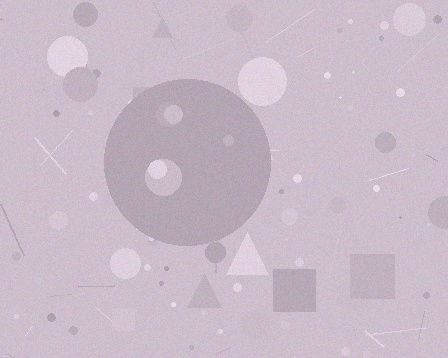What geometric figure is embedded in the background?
A circle is embedded in the background.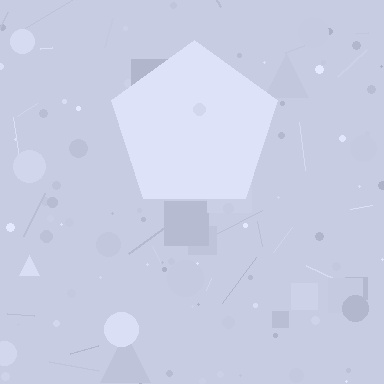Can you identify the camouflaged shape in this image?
The camouflaged shape is a pentagon.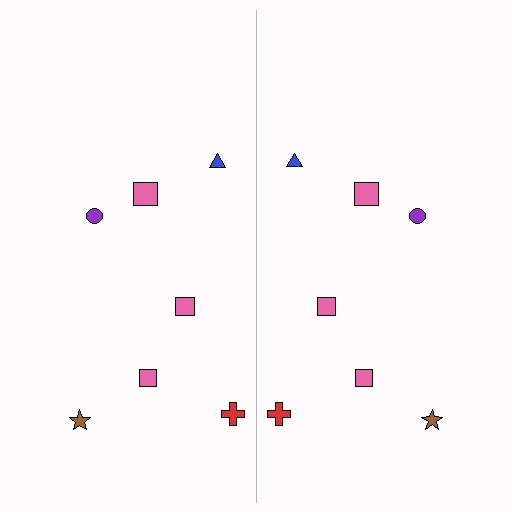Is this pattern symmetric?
Yes, this pattern has bilateral (reflection) symmetry.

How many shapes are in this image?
There are 14 shapes in this image.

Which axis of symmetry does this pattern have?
The pattern has a vertical axis of symmetry running through the center of the image.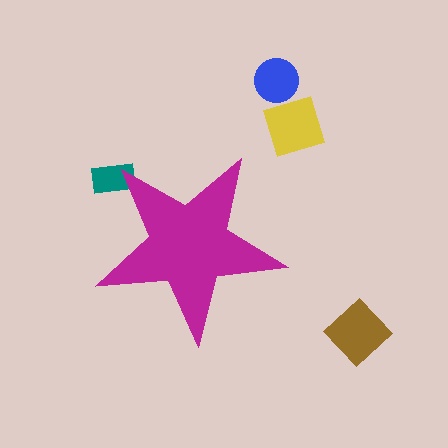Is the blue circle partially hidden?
No, the blue circle is fully visible.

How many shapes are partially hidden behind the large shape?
1 shape is partially hidden.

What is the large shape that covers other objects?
A magenta star.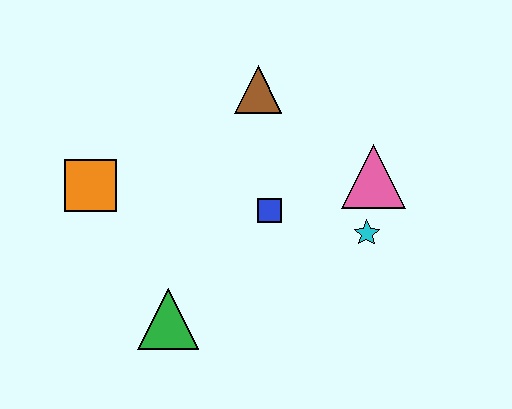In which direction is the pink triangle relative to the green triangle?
The pink triangle is to the right of the green triangle.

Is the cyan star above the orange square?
No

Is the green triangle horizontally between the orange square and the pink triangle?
Yes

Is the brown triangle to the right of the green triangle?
Yes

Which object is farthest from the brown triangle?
The green triangle is farthest from the brown triangle.